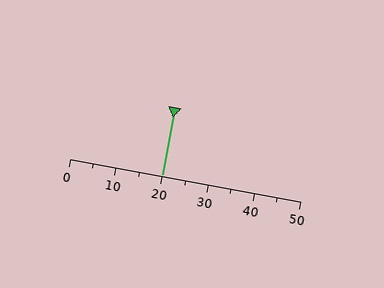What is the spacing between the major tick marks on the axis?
The major ticks are spaced 10 apart.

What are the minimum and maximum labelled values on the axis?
The axis runs from 0 to 50.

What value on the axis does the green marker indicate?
The marker indicates approximately 20.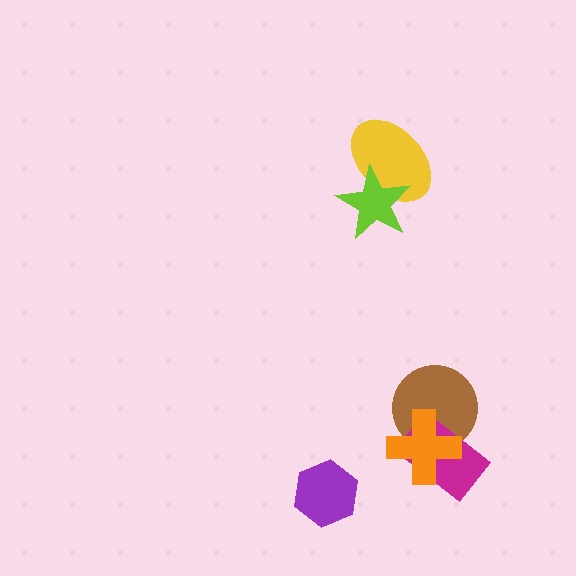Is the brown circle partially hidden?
Yes, it is partially covered by another shape.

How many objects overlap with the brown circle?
2 objects overlap with the brown circle.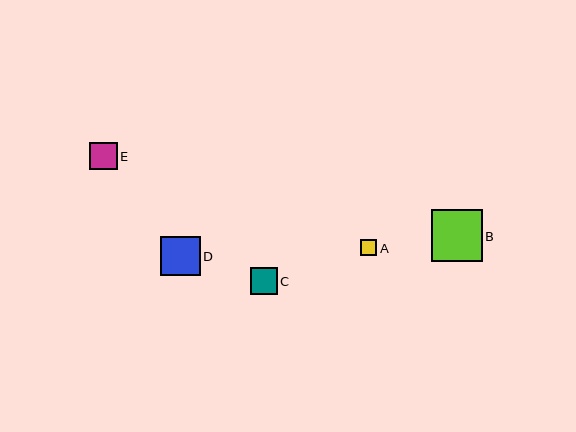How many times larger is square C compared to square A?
Square C is approximately 1.7 times the size of square A.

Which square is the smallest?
Square A is the smallest with a size of approximately 16 pixels.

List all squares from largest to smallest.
From largest to smallest: B, D, E, C, A.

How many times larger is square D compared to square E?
Square D is approximately 1.4 times the size of square E.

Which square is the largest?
Square B is the largest with a size of approximately 51 pixels.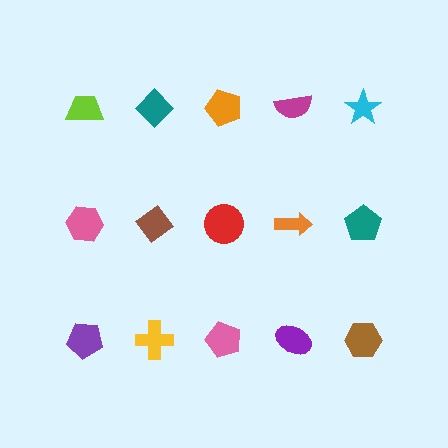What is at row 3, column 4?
A purple ellipse.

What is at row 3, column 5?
A brown hexagon.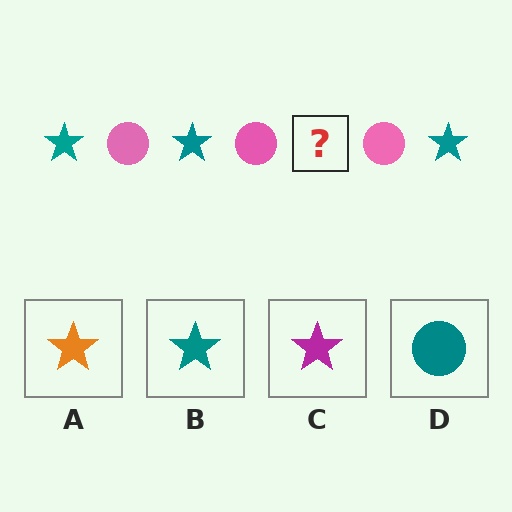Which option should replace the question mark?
Option B.